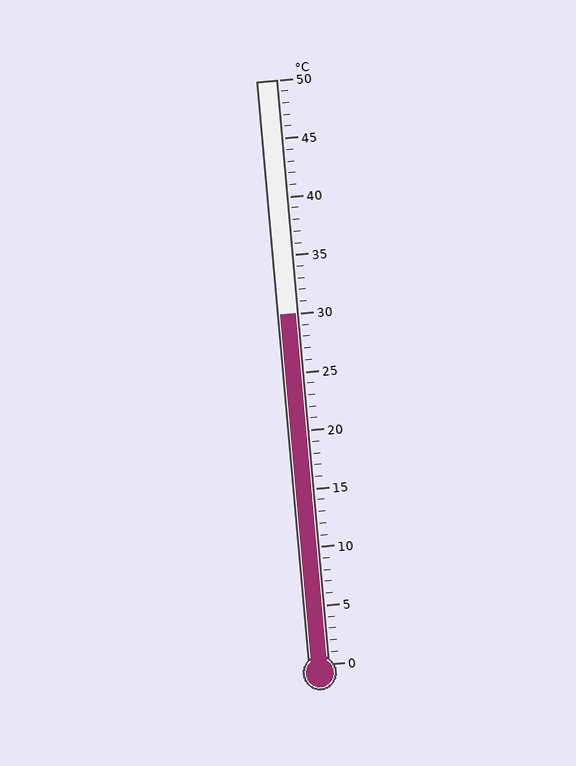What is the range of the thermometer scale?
The thermometer scale ranges from 0°C to 50°C.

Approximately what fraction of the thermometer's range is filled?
The thermometer is filled to approximately 60% of its range.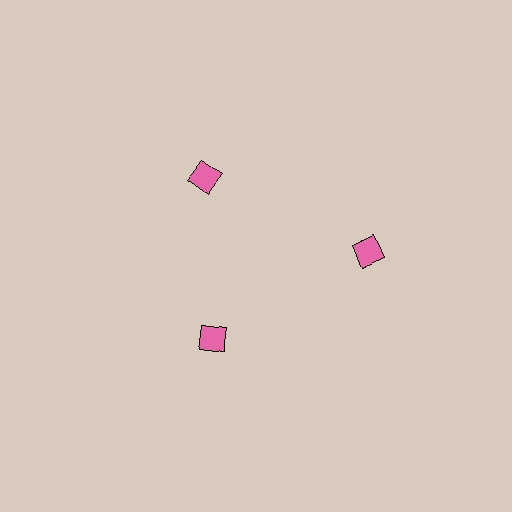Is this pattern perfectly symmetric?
No. The 3 pink squares are arranged in a ring, but one element near the 3 o'clock position is pushed outward from the center, breaking the 3-fold rotational symmetry.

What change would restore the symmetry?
The symmetry would be restored by moving it inward, back onto the ring so that all 3 squares sit at equal angles and equal distance from the center.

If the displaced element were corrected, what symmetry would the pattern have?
It would have 3-fold rotational symmetry — the pattern would map onto itself every 120 degrees.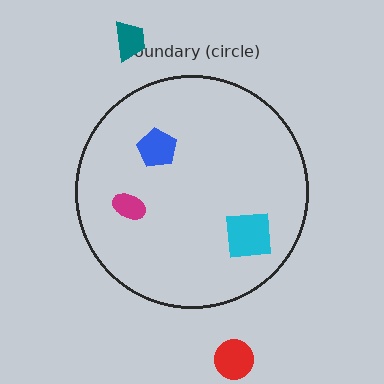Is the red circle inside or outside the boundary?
Outside.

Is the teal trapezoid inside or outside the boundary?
Outside.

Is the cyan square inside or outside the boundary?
Inside.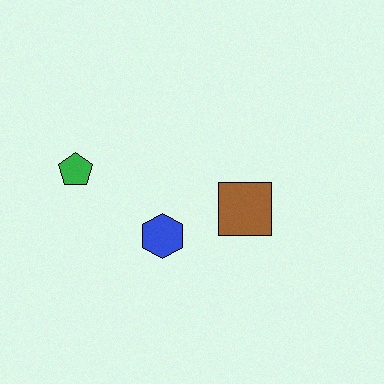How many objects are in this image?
There are 3 objects.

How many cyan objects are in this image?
There are no cyan objects.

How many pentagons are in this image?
There is 1 pentagon.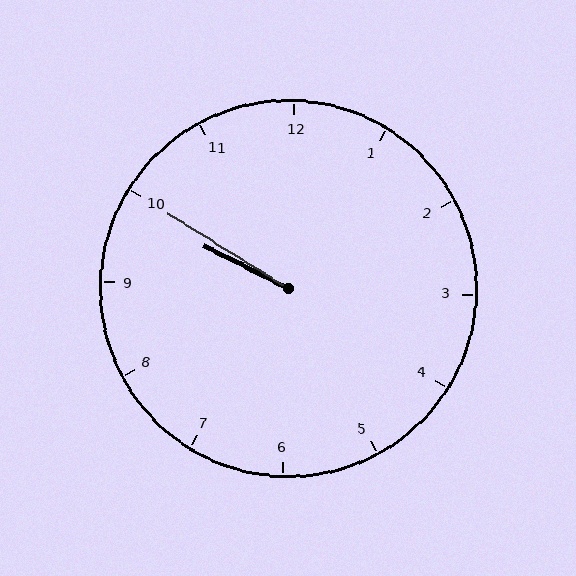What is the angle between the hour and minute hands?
Approximately 5 degrees.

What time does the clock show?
9:50.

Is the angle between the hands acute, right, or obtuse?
It is acute.